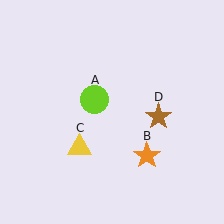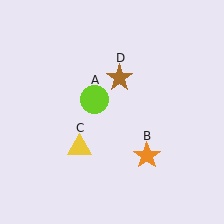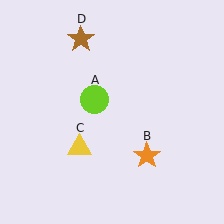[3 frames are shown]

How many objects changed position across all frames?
1 object changed position: brown star (object D).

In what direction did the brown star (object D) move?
The brown star (object D) moved up and to the left.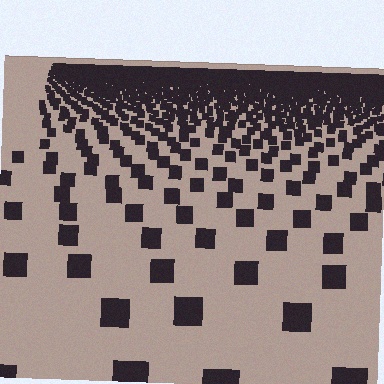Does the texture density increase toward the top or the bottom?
Density increases toward the top.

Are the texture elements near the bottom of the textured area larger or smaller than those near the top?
Larger. Near the bottom, elements are closer to the viewer and appear at a bigger on-screen size.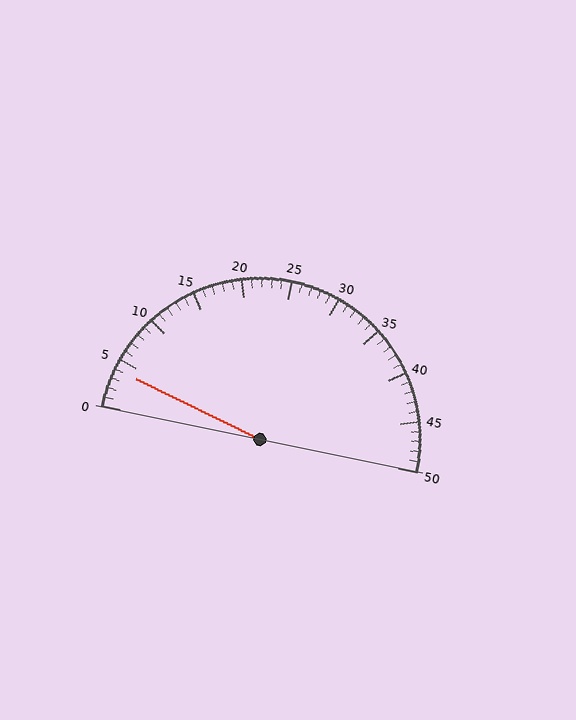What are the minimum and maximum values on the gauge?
The gauge ranges from 0 to 50.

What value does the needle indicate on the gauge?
The needle indicates approximately 4.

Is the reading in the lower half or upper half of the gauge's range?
The reading is in the lower half of the range (0 to 50).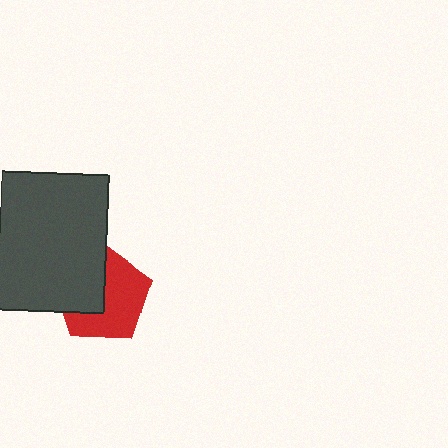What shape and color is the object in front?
The object in front is a dark gray rectangle.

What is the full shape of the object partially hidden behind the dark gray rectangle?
The partially hidden object is a red pentagon.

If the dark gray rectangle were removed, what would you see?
You would see the complete red pentagon.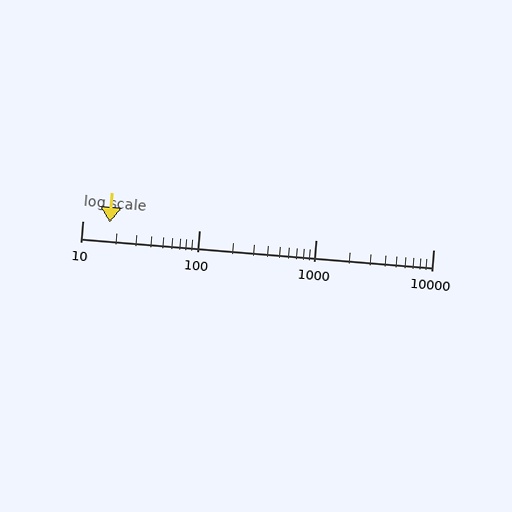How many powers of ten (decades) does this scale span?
The scale spans 3 decades, from 10 to 10000.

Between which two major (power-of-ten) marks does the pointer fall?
The pointer is between 10 and 100.